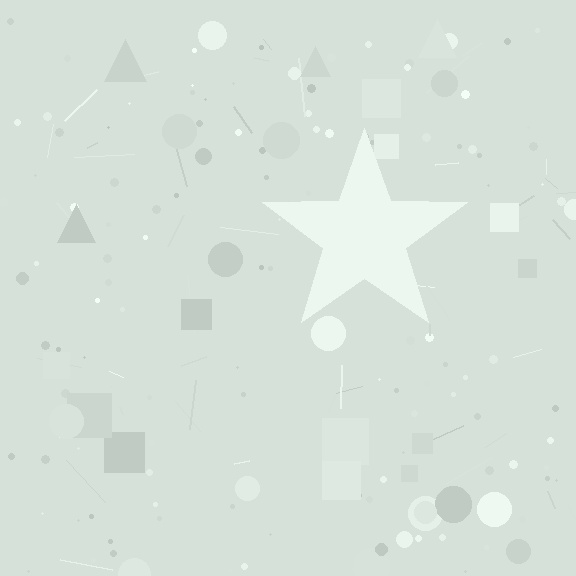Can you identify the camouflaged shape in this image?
The camouflaged shape is a star.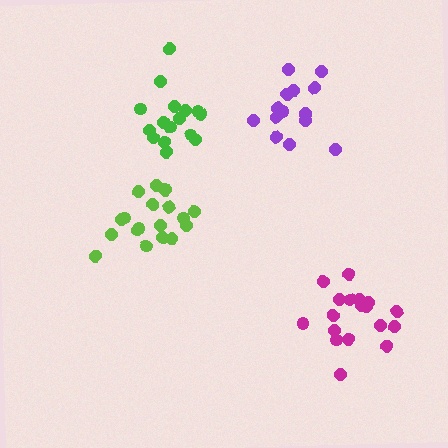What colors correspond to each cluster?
The clusters are colored: purple, lime, green, magenta.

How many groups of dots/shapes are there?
There are 4 groups.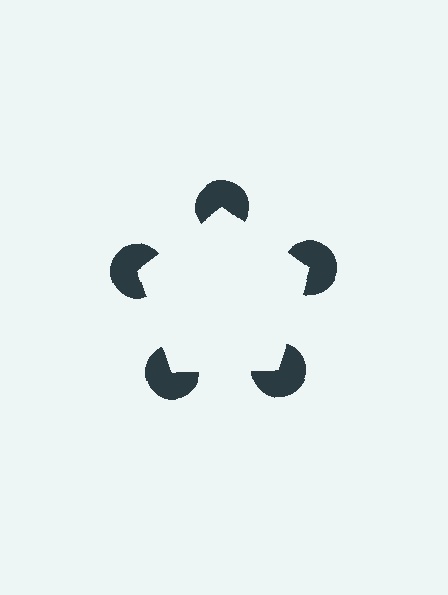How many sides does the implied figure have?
5 sides.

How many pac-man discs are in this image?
There are 5 — one at each vertex of the illusory pentagon.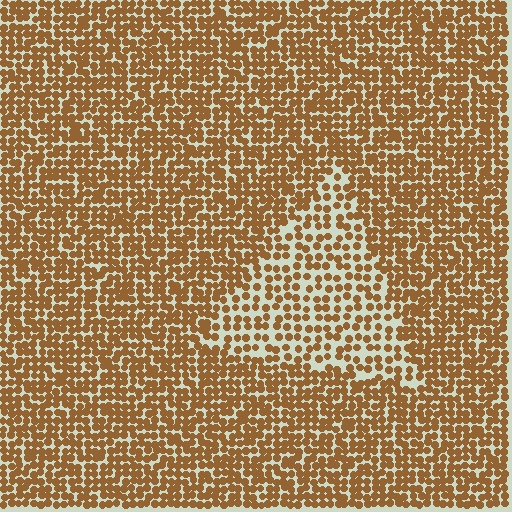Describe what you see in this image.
The image contains small brown elements arranged at two different densities. A triangle-shaped region is visible where the elements are less densely packed than the surrounding area.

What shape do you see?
I see a triangle.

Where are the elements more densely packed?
The elements are more densely packed outside the triangle boundary.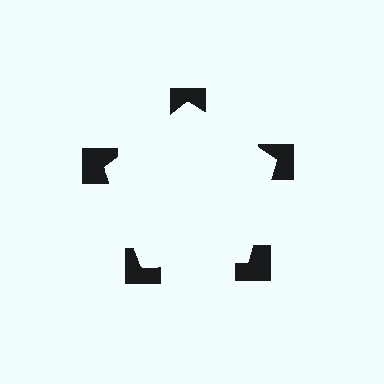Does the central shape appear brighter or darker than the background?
It typically appears slightly brighter than the background, even though no actual brightness change is drawn.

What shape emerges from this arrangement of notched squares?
An illusory pentagon — its edges are inferred from the aligned wedge cuts in the notched squares, not physically drawn.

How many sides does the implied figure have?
5 sides.